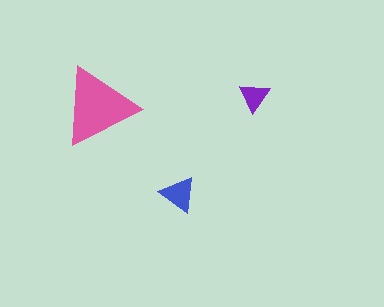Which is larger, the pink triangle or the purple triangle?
The pink one.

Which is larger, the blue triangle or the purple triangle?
The blue one.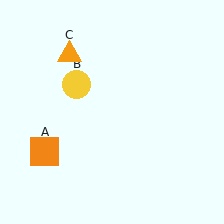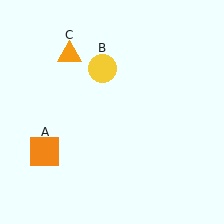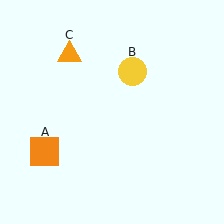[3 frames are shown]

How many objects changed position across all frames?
1 object changed position: yellow circle (object B).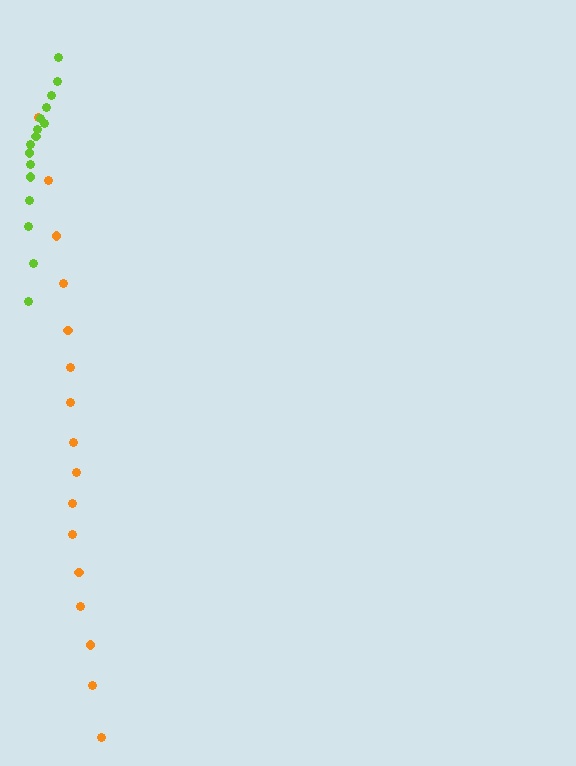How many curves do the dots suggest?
There are 2 distinct paths.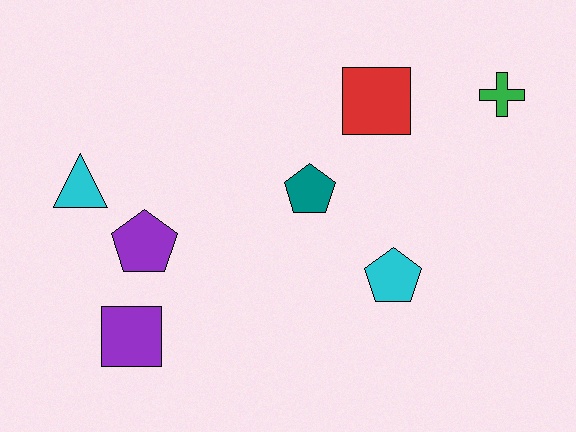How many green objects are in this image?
There is 1 green object.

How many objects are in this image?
There are 7 objects.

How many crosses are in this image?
There is 1 cross.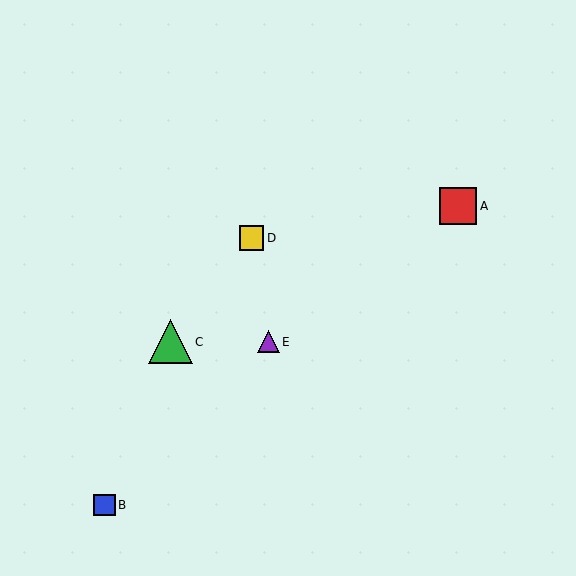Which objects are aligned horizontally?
Objects C, E are aligned horizontally.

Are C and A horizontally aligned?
No, C is at y≈342 and A is at y≈206.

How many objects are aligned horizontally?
2 objects (C, E) are aligned horizontally.